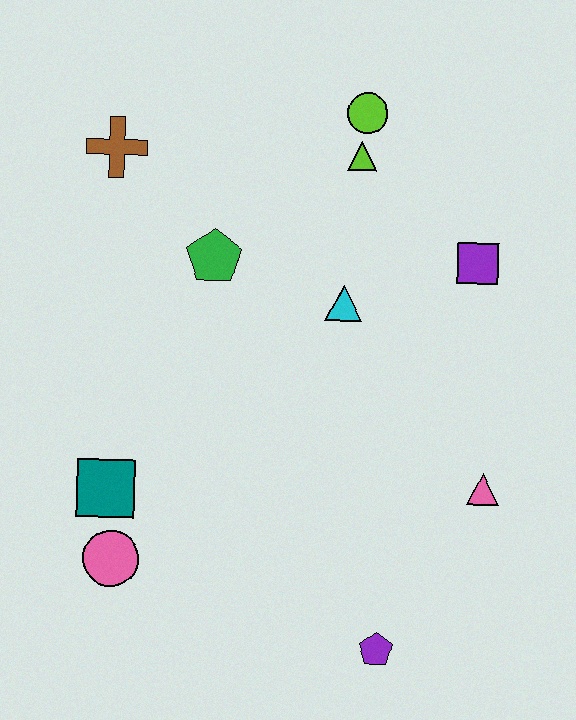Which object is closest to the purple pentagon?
The pink triangle is closest to the purple pentagon.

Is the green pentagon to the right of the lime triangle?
No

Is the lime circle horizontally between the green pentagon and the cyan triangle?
No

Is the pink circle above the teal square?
No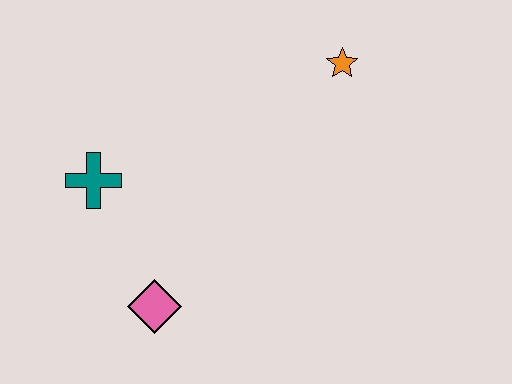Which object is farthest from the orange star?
The pink diamond is farthest from the orange star.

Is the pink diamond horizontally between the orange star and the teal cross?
Yes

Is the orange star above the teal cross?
Yes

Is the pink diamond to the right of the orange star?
No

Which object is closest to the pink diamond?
The teal cross is closest to the pink diamond.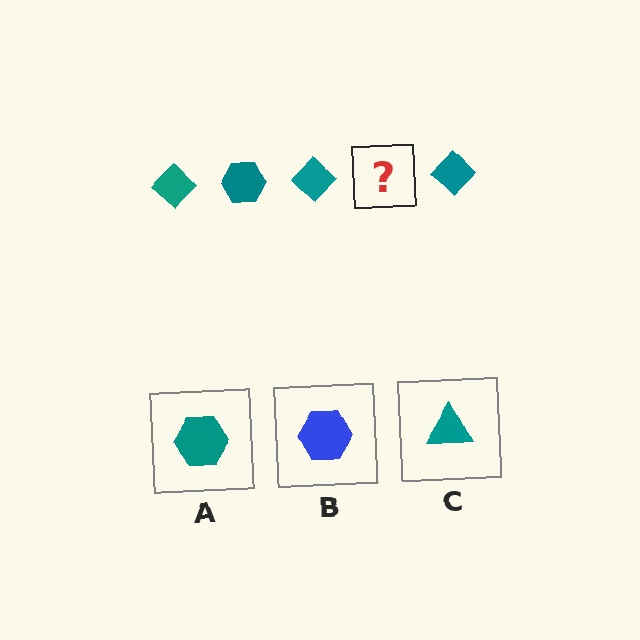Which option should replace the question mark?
Option A.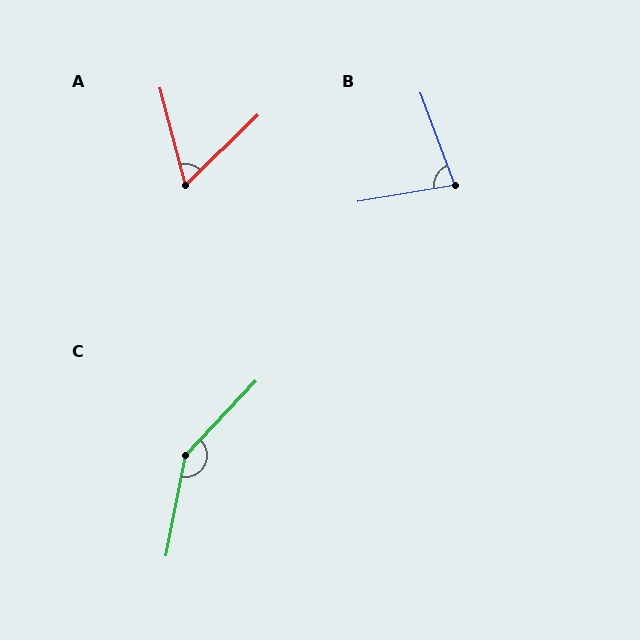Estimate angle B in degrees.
Approximately 79 degrees.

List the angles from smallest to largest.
A (60°), B (79°), C (147°).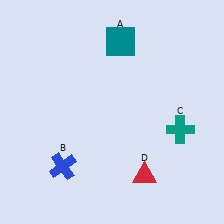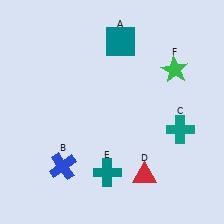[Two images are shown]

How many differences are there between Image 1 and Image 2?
There are 2 differences between the two images.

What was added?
A teal cross (E), a green star (F) were added in Image 2.